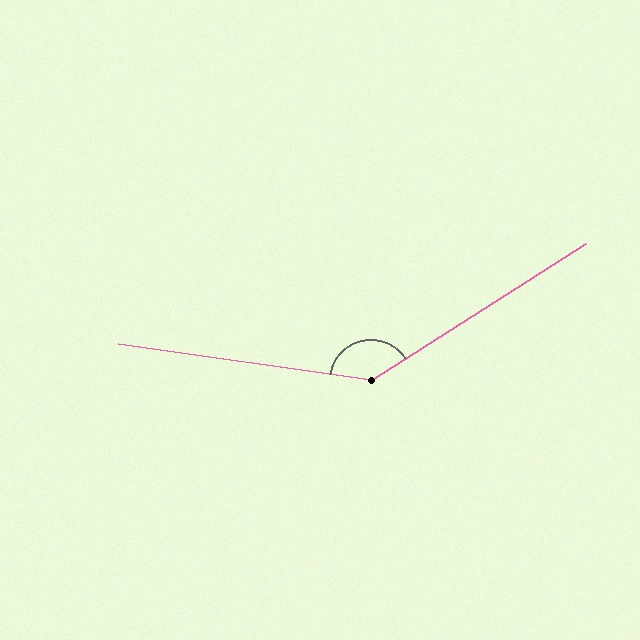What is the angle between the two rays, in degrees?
Approximately 139 degrees.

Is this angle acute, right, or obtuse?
It is obtuse.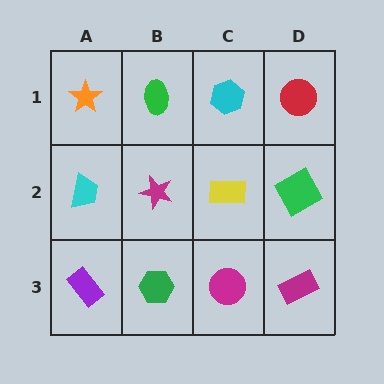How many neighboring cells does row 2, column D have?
3.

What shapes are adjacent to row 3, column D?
A green square (row 2, column D), a magenta circle (row 3, column C).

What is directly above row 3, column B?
A magenta star.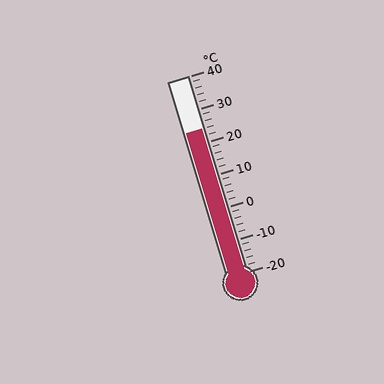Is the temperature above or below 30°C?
The temperature is below 30°C.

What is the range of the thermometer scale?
The thermometer scale ranges from -20°C to 40°C.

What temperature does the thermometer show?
The thermometer shows approximately 24°C.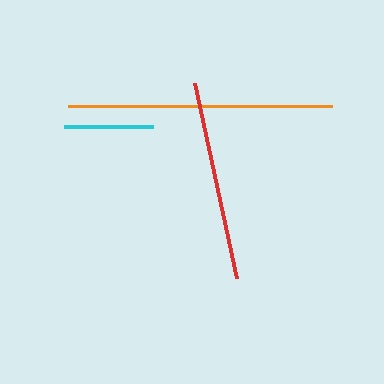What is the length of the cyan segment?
The cyan segment is approximately 88 pixels long.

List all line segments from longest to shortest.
From longest to shortest: orange, red, cyan.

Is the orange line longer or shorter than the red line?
The orange line is longer than the red line.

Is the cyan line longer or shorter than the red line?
The red line is longer than the cyan line.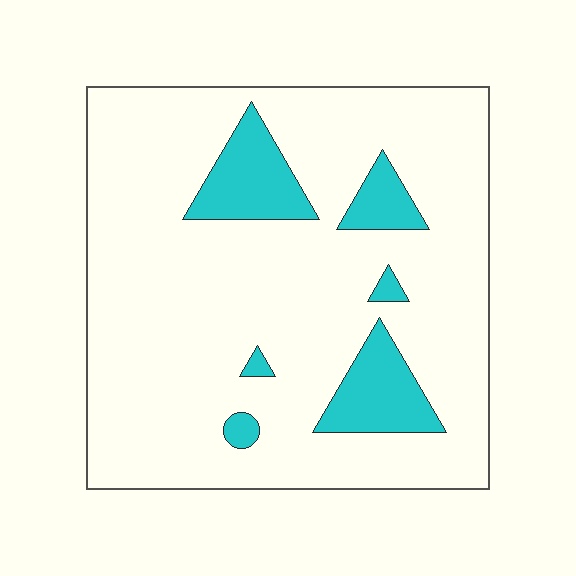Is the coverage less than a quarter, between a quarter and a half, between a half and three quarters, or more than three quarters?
Less than a quarter.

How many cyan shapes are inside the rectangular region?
6.